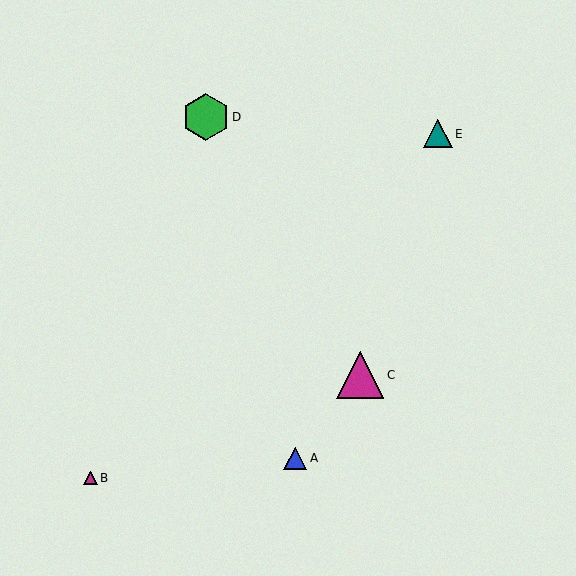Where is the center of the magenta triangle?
The center of the magenta triangle is at (90, 478).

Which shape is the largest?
The green hexagon (labeled D) is the largest.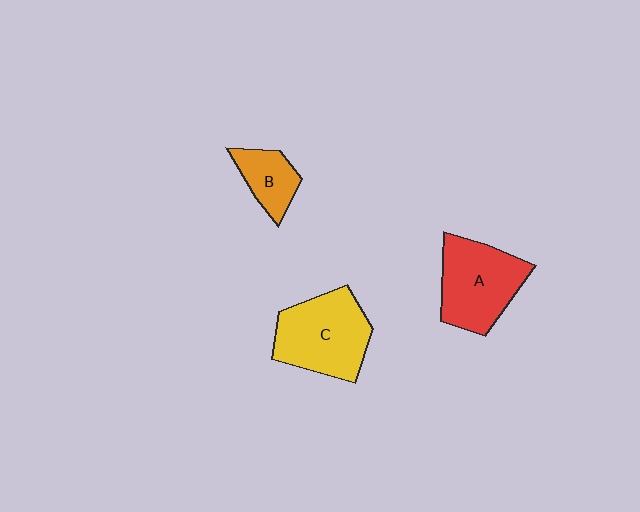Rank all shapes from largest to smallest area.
From largest to smallest: C (yellow), A (red), B (orange).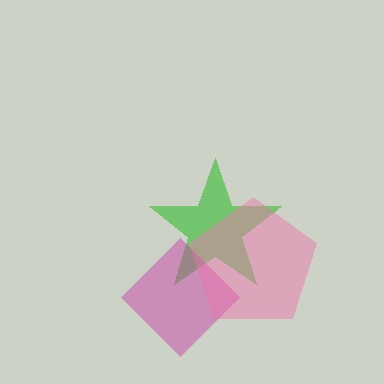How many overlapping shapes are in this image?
There are 3 overlapping shapes in the image.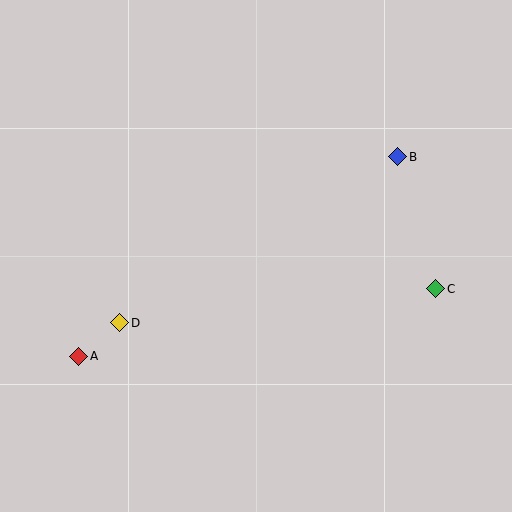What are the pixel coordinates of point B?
Point B is at (398, 157).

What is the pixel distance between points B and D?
The distance between B and D is 323 pixels.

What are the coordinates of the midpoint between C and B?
The midpoint between C and B is at (417, 223).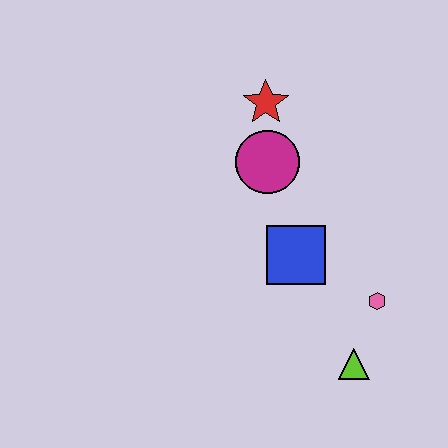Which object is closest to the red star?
The magenta circle is closest to the red star.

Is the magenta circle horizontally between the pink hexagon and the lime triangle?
No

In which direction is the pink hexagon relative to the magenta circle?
The pink hexagon is below the magenta circle.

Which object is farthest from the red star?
The lime triangle is farthest from the red star.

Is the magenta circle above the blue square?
Yes